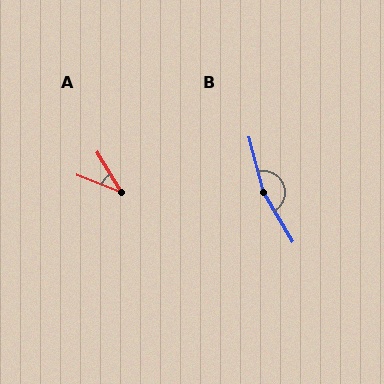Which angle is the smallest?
A, at approximately 38 degrees.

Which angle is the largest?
B, at approximately 164 degrees.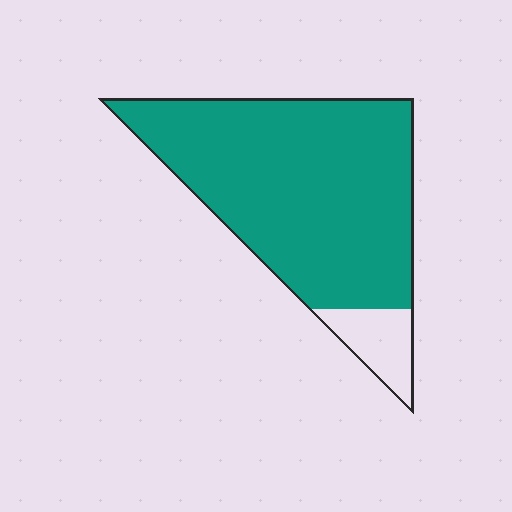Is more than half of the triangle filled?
Yes.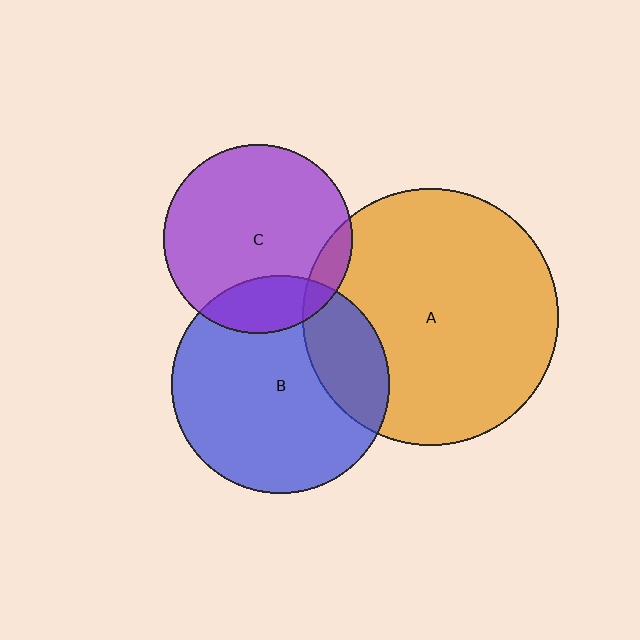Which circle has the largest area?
Circle A (orange).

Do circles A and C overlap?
Yes.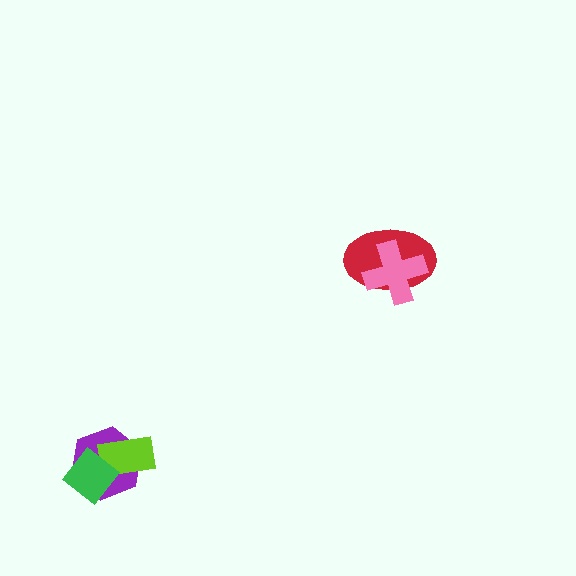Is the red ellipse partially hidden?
Yes, it is partially covered by another shape.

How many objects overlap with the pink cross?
1 object overlaps with the pink cross.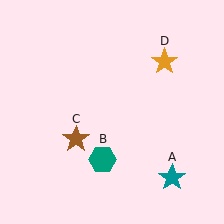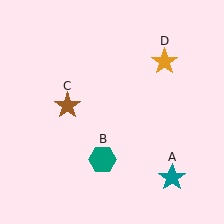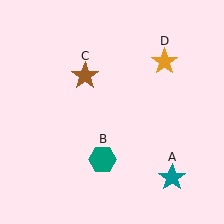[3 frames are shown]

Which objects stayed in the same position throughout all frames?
Teal star (object A) and teal hexagon (object B) and orange star (object D) remained stationary.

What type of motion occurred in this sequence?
The brown star (object C) rotated clockwise around the center of the scene.